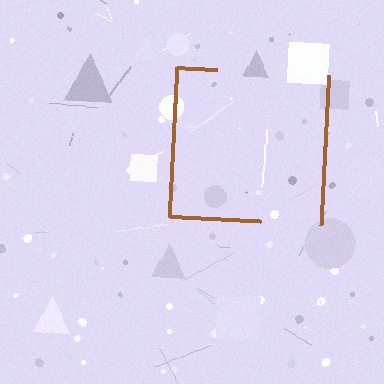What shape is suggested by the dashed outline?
The dashed outline suggests a square.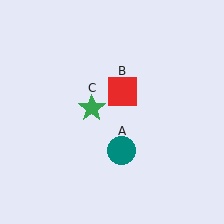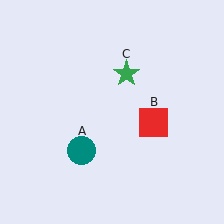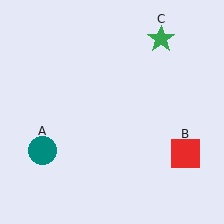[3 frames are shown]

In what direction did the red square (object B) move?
The red square (object B) moved down and to the right.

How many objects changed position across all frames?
3 objects changed position: teal circle (object A), red square (object B), green star (object C).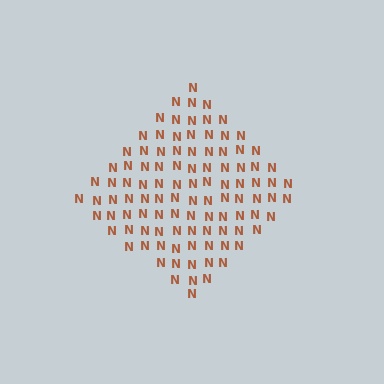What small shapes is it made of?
It is made of small letter N's.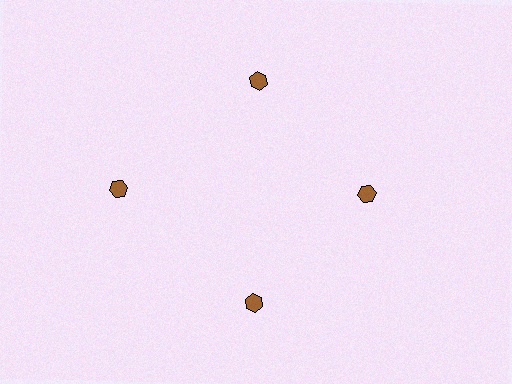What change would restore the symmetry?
The symmetry would be restored by moving it inward, back onto the ring so that all 4 hexagons sit at equal angles and equal distance from the center.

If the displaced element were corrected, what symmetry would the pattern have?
It would have 4-fold rotational symmetry — the pattern would map onto itself every 90 degrees.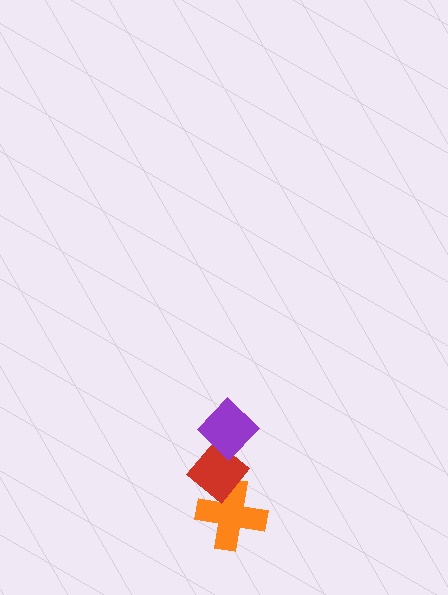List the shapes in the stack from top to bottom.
From top to bottom: the purple diamond, the red diamond, the orange cross.